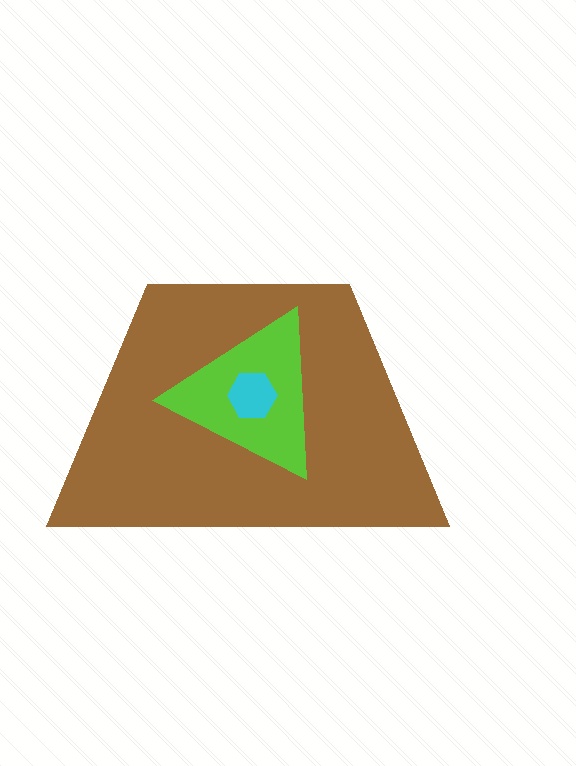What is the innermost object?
The cyan hexagon.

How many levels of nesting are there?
3.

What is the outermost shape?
The brown trapezoid.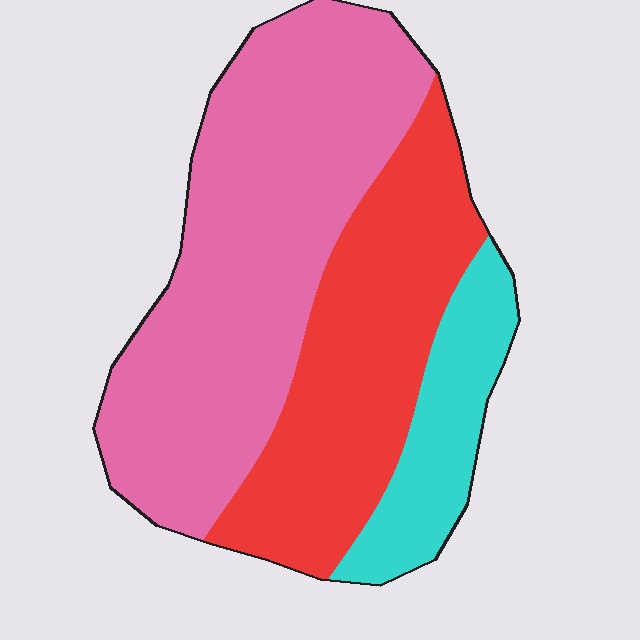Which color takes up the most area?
Pink, at roughly 50%.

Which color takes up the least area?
Cyan, at roughly 15%.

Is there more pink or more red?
Pink.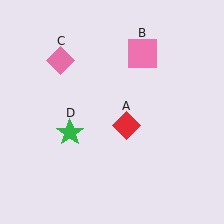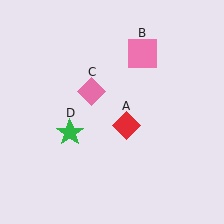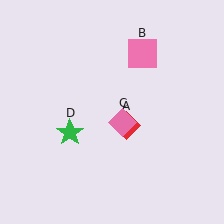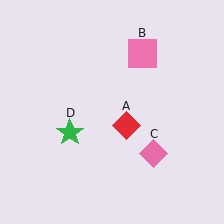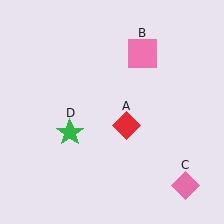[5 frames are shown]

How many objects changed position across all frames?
1 object changed position: pink diamond (object C).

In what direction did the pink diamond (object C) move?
The pink diamond (object C) moved down and to the right.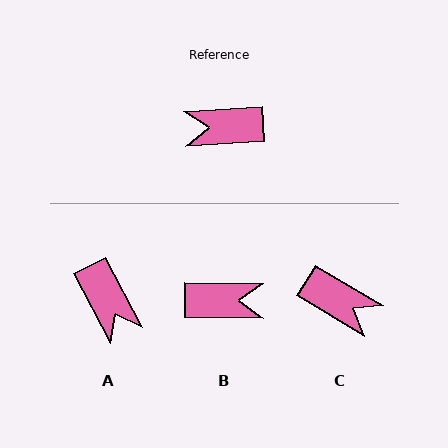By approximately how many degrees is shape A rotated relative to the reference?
Approximately 114 degrees counter-clockwise.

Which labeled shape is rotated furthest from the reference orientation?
B, about 176 degrees away.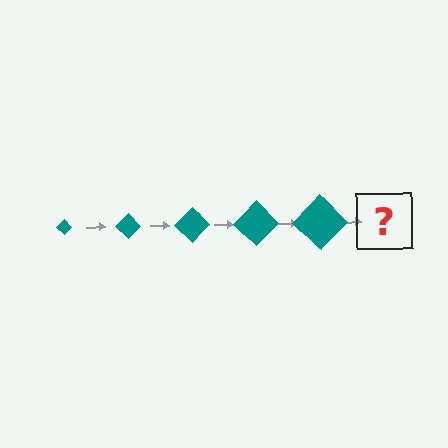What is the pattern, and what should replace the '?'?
The pattern is that the diamond gets progressively larger each step. The '?' should be a teal diamond, larger than the previous one.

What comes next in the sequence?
The next element should be a teal diamond, larger than the previous one.